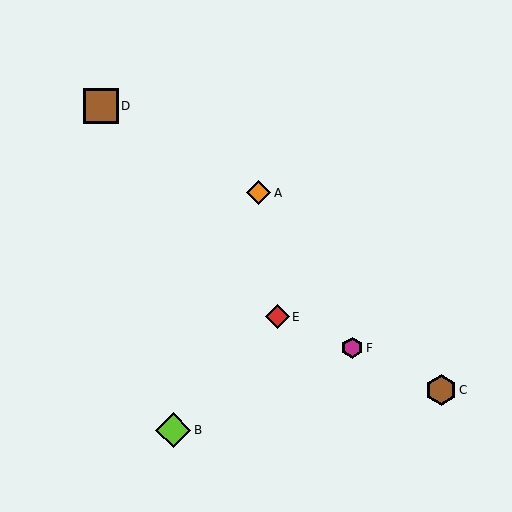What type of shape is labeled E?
Shape E is a red diamond.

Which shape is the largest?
The lime diamond (labeled B) is the largest.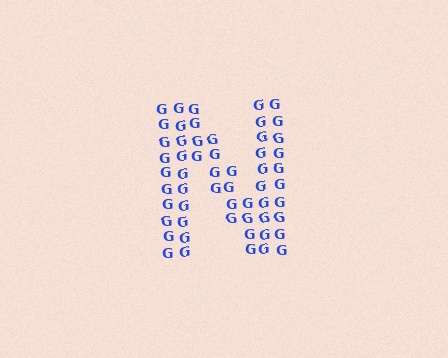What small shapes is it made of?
It is made of small letter G's.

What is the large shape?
The large shape is the letter N.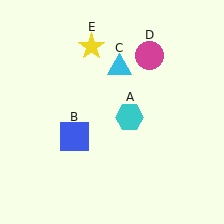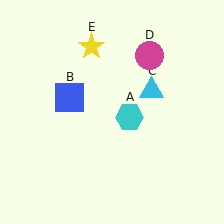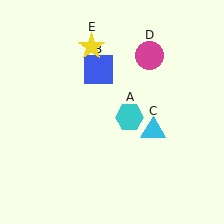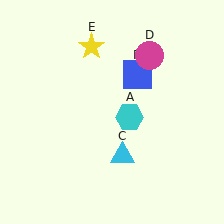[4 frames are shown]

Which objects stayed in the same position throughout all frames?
Cyan hexagon (object A) and magenta circle (object D) and yellow star (object E) remained stationary.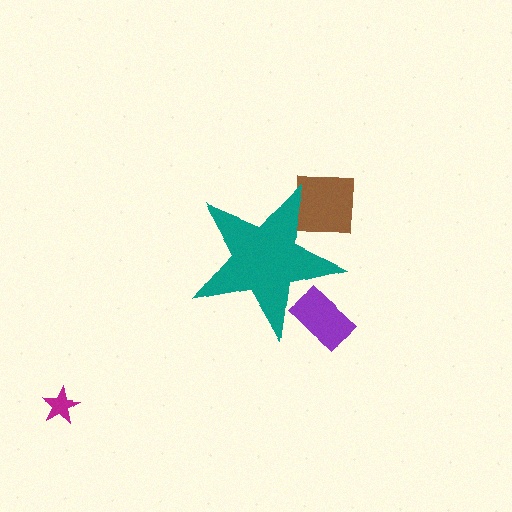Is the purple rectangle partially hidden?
Yes, the purple rectangle is partially hidden behind the teal star.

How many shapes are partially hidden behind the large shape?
2 shapes are partially hidden.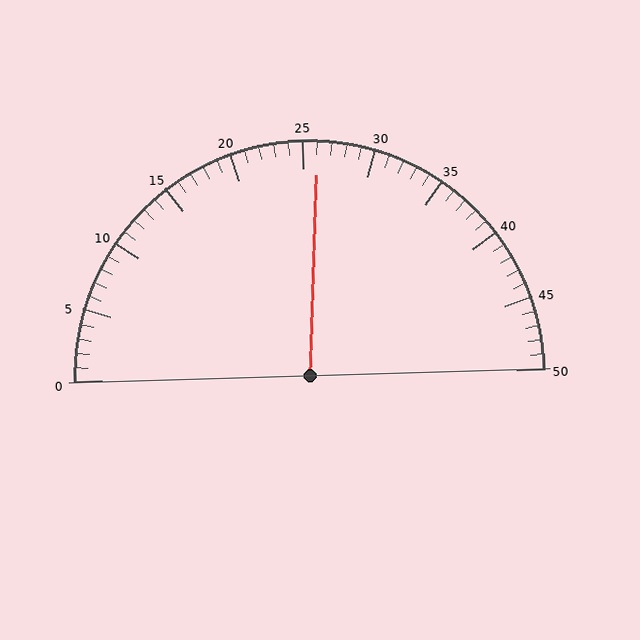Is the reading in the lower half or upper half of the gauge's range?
The reading is in the upper half of the range (0 to 50).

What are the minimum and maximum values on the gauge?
The gauge ranges from 0 to 50.